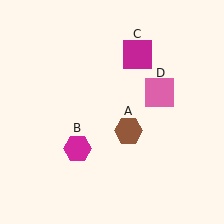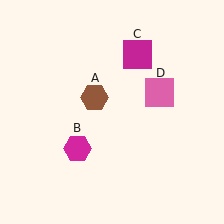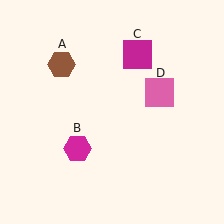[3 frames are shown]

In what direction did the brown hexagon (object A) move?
The brown hexagon (object A) moved up and to the left.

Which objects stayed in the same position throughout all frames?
Magenta hexagon (object B) and magenta square (object C) and pink square (object D) remained stationary.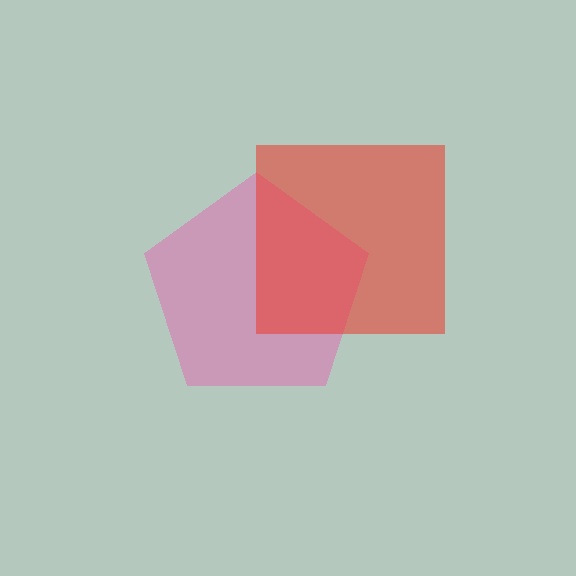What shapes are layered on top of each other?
The layered shapes are: a pink pentagon, a red square.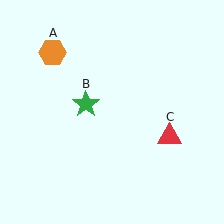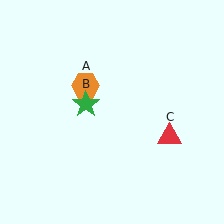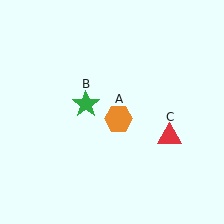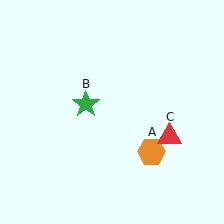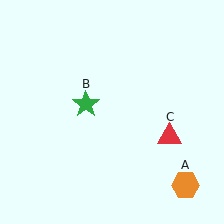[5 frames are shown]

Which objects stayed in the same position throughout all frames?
Green star (object B) and red triangle (object C) remained stationary.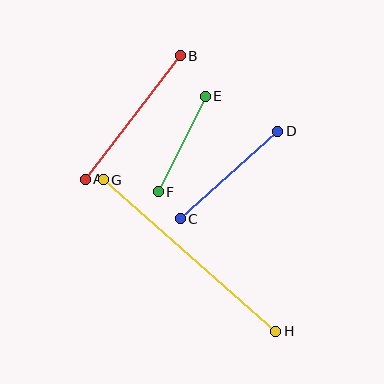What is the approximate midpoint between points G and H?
The midpoint is at approximately (189, 256) pixels.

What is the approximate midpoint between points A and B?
The midpoint is at approximately (133, 118) pixels.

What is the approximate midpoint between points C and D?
The midpoint is at approximately (229, 175) pixels.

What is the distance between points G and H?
The distance is approximately 230 pixels.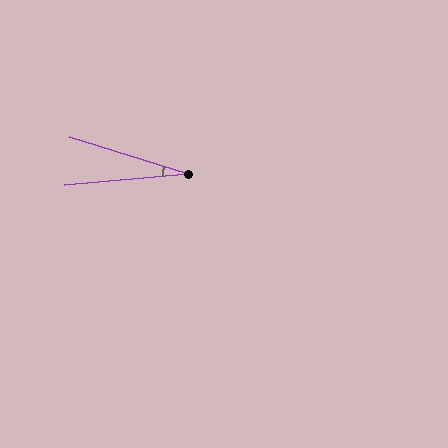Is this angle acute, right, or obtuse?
It is acute.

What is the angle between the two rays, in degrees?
Approximately 22 degrees.